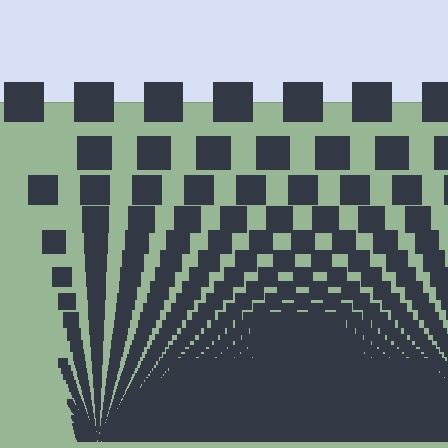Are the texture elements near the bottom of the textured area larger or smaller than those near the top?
Smaller. The gradient is inverted — elements near the bottom are smaller and denser.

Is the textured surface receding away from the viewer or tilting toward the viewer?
The surface appears to tilt toward the viewer. Texture elements get larger and sparser toward the top.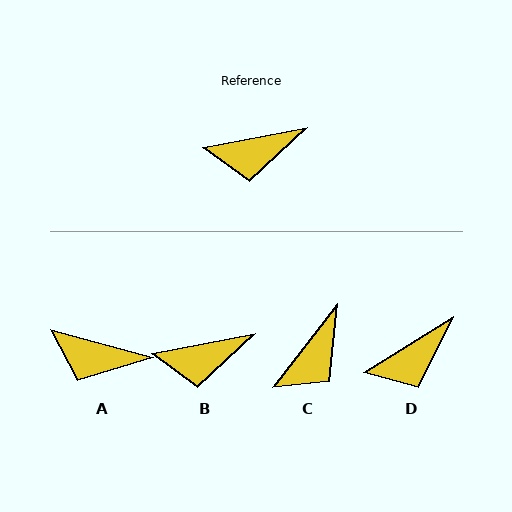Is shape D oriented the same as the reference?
No, it is off by about 21 degrees.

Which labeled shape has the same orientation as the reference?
B.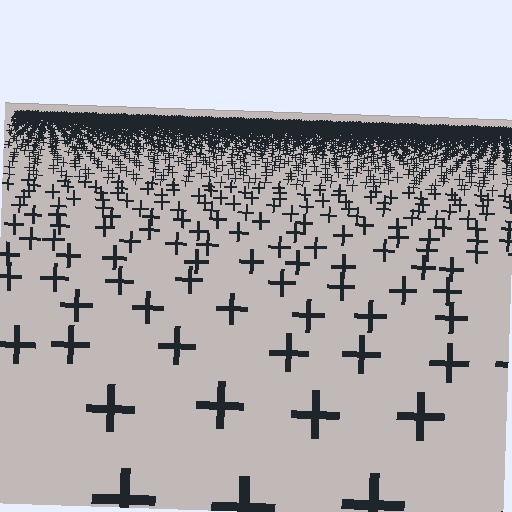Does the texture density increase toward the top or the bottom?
Density increases toward the top.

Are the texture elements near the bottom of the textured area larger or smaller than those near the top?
Larger. Near the bottom, elements are closer to the viewer and appear at a bigger on-screen size.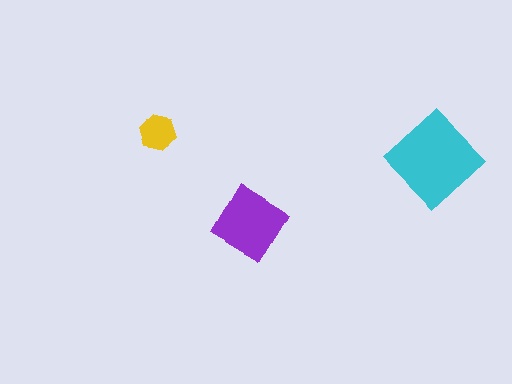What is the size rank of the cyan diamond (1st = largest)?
1st.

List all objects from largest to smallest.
The cyan diamond, the purple diamond, the yellow hexagon.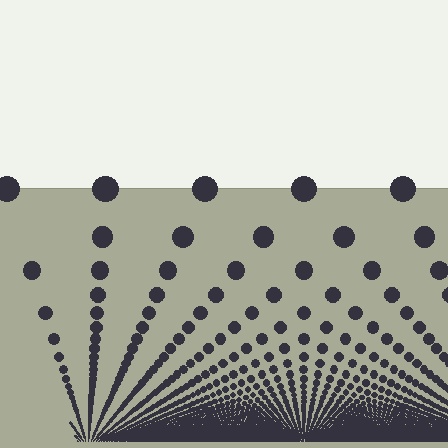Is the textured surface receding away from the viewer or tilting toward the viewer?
The surface appears to tilt toward the viewer. Texture elements get larger and sparser toward the top.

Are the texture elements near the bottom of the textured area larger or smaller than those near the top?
Smaller. The gradient is inverted — elements near the bottom are smaller and denser.